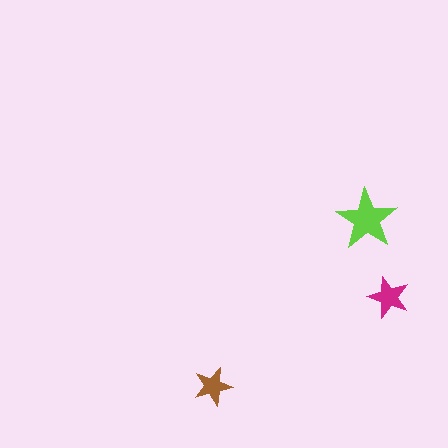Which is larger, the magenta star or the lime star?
The lime one.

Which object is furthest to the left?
The brown star is leftmost.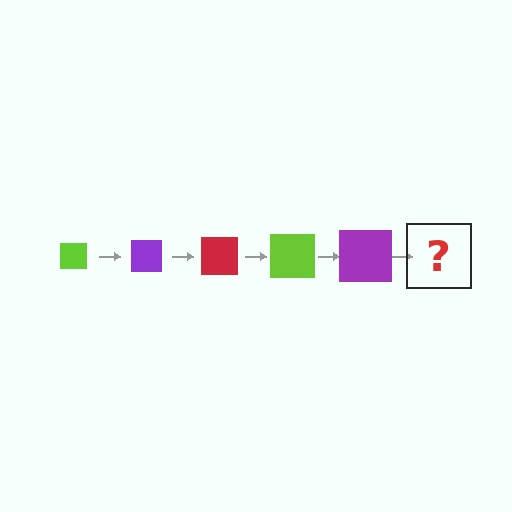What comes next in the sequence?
The next element should be a red square, larger than the previous one.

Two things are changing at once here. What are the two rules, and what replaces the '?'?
The two rules are that the square grows larger each step and the color cycles through lime, purple, and red. The '?' should be a red square, larger than the previous one.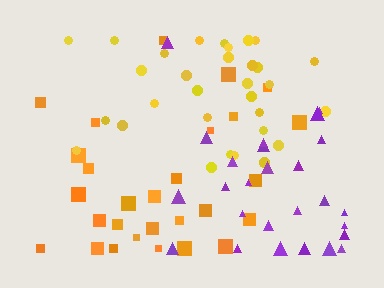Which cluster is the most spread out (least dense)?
Orange.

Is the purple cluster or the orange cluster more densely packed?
Purple.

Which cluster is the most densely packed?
Purple.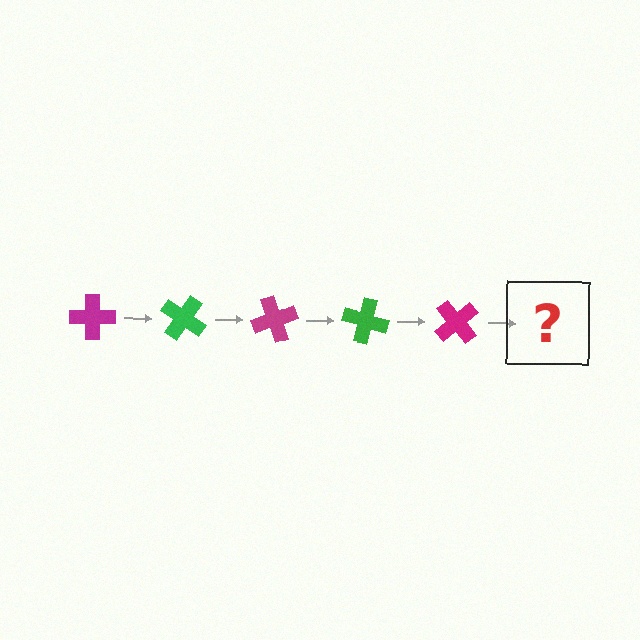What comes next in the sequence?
The next element should be a green cross, rotated 175 degrees from the start.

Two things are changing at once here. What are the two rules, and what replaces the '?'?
The two rules are that it rotates 35 degrees each step and the color cycles through magenta and green. The '?' should be a green cross, rotated 175 degrees from the start.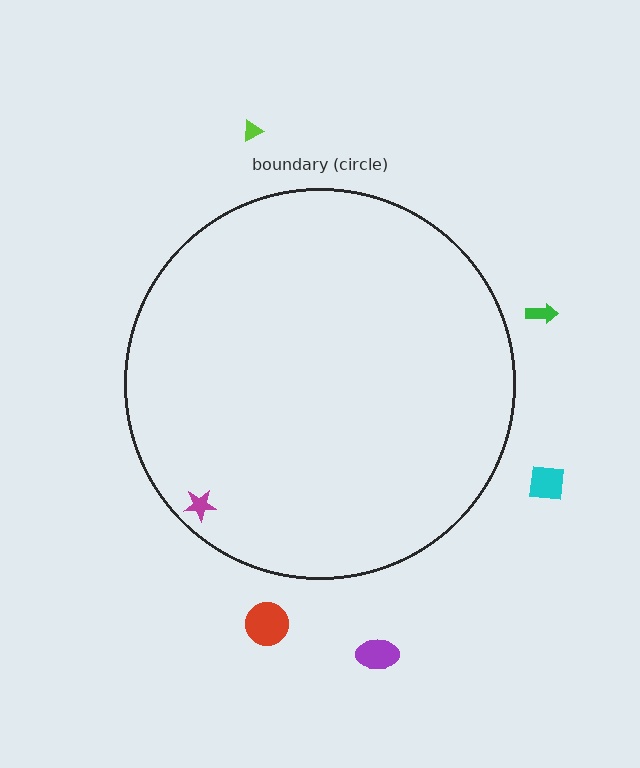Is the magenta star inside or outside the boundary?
Inside.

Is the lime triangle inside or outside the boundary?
Outside.